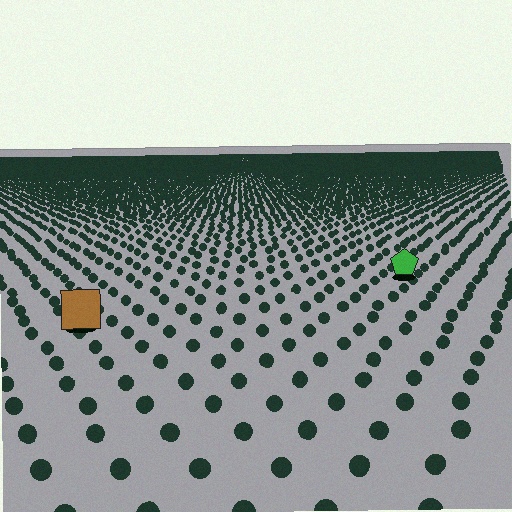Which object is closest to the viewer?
The brown square is closest. The texture marks near it are larger and more spread out.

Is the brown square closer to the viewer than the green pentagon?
Yes. The brown square is closer — you can tell from the texture gradient: the ground texture is coarser near it.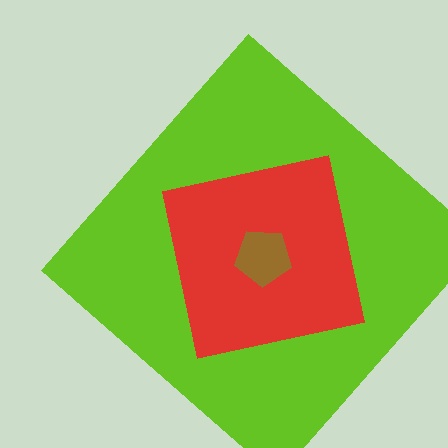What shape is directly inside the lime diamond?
The red square.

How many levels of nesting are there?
3.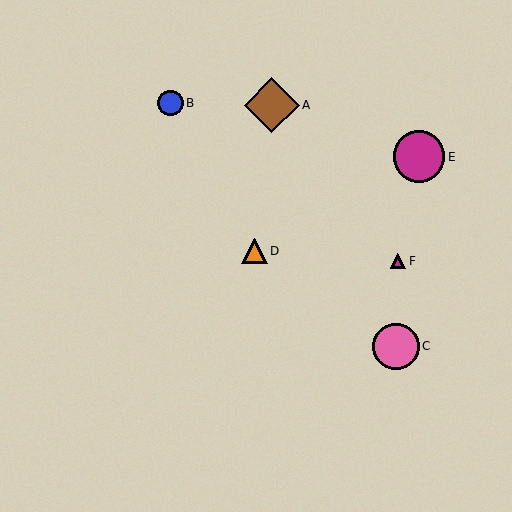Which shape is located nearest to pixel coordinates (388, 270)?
The magenta triangle (labeled F) at (398, 261) is nearest to that location.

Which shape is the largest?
The brown diamond (labeled A) is the largest.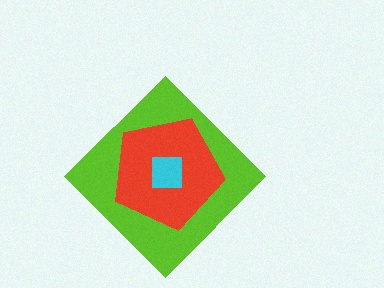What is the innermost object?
The cyan square.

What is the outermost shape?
The lime diamond.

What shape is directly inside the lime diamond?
The red pentagon.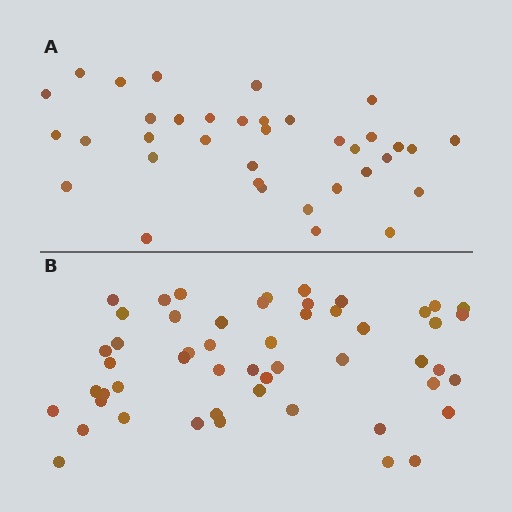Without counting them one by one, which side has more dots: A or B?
Region B (the bottom region) has more dots.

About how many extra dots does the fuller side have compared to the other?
Region B has approximately 15 more dots than region A.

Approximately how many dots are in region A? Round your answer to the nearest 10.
About 40 dots. (The exact count is 36, which rounds to 40.)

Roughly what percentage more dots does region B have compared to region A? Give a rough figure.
About 45% more.